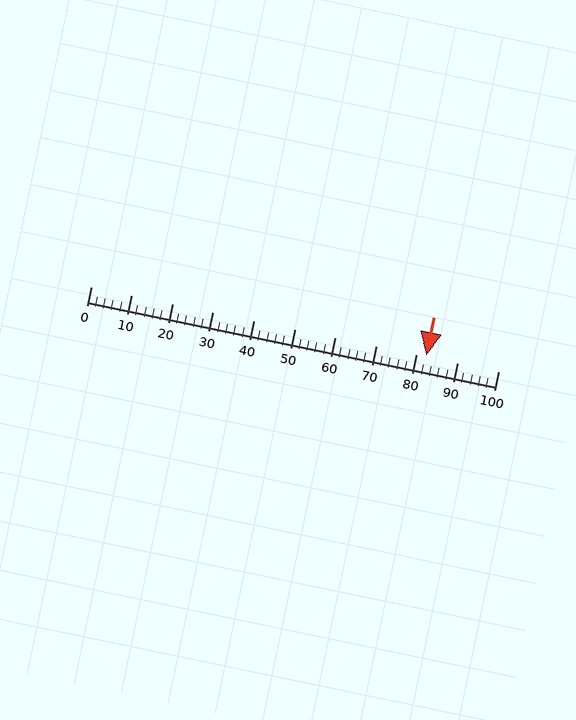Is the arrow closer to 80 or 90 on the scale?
The arrow is closer to 80.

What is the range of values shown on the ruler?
The ruler shows values from 0 to 100.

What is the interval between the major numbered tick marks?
The major tick marks are spaced 10 units apart.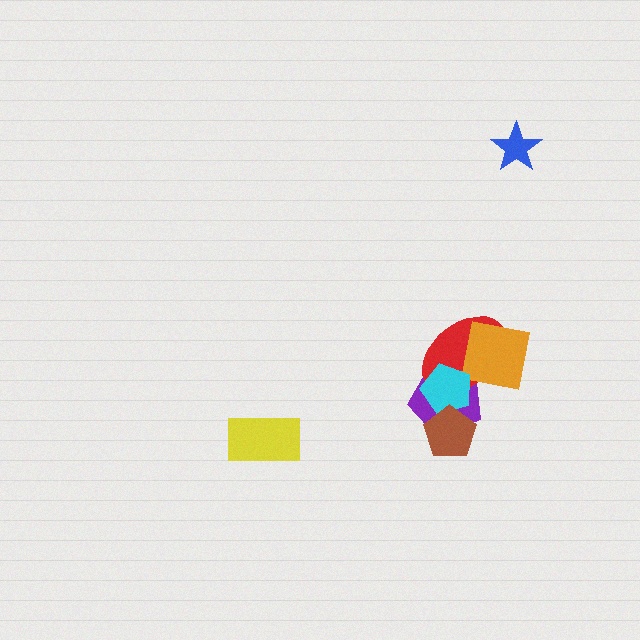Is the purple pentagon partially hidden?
Yes, it is partially covered by another shape.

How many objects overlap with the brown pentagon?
2 objects overlap with the brown pentagon.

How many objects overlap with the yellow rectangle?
0 objects overlap with the yellow rectangle.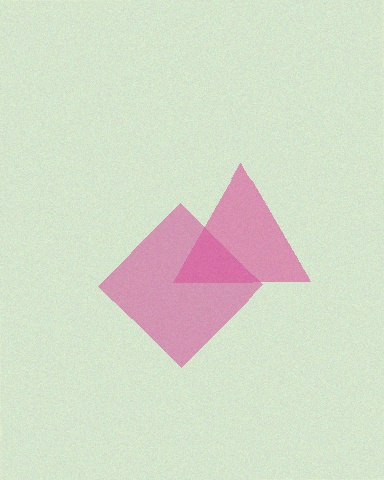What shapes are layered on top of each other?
The layered shapes are: a magenta diamond, a pink triangle.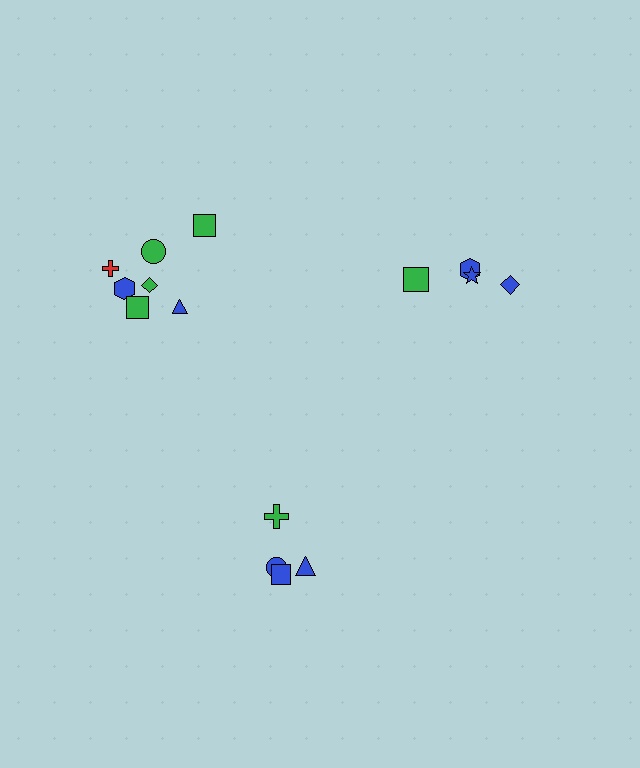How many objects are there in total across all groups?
There are 15 objects.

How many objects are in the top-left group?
There are 7 objects.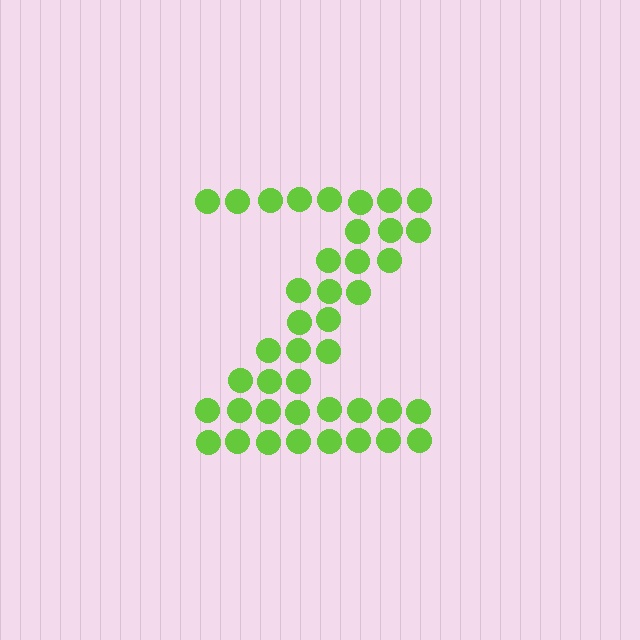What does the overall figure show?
The overall figure shows the letter Z.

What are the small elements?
The small elements are circles.